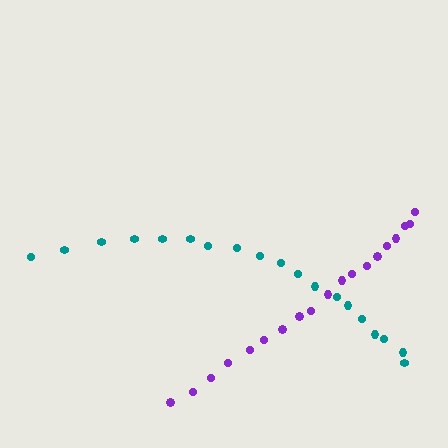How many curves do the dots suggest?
There are 2 distinct paths.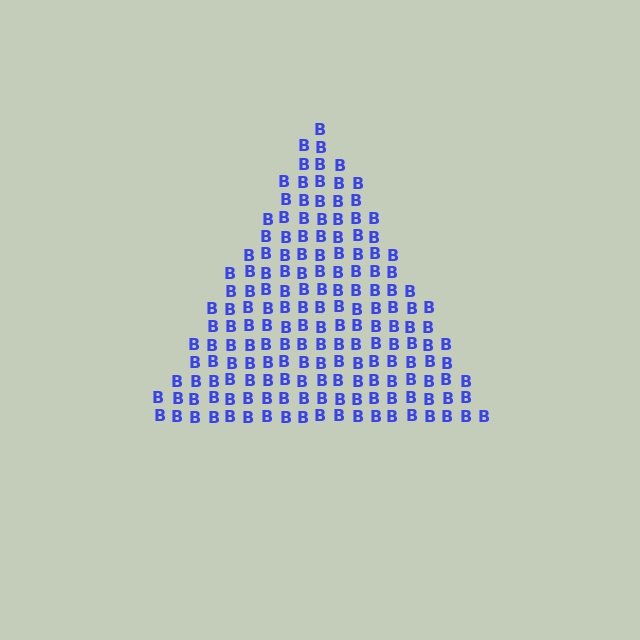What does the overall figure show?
The overall figure shows a triangle.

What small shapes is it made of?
It is made of small letter B's.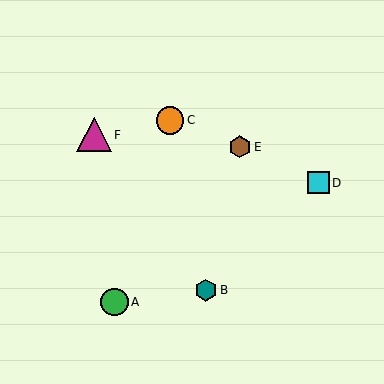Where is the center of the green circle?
The center of the green circle is at (114, 302).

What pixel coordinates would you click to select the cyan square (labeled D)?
Click at (318, 183) to select the cyan square D.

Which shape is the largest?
The magenta triangle (labeled F) is the largest.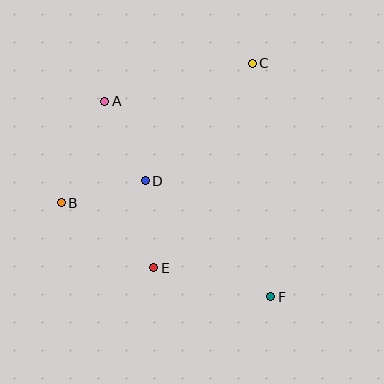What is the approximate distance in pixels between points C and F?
The distance between C and F is approximately 234 pixels.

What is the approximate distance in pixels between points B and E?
The distance between B and E is approximately 113 pixels.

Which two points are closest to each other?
Points B and D are closest to each other.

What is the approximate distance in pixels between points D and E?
The distance between D and E is approximately 88 pixels.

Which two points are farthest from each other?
Points A and F are farthest from each other.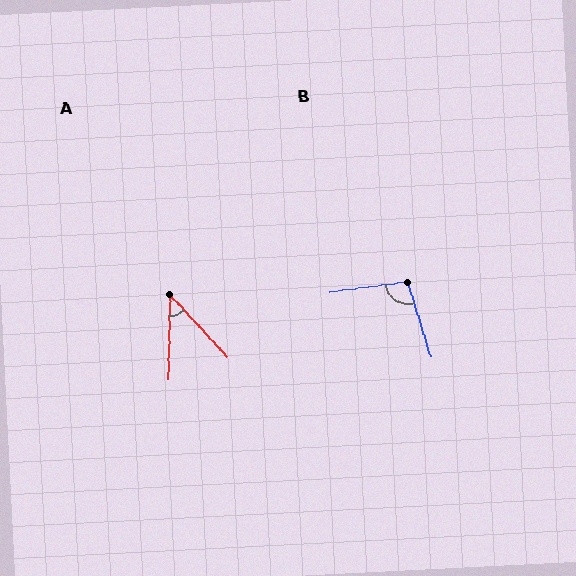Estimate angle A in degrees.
Approximately 43 degrees.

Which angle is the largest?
B, at approximately 100 degrees.